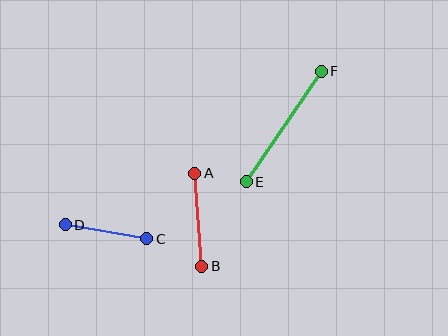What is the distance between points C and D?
The distance is approximately 83 pixels.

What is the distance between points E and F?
The distance is approximately 134 pixels.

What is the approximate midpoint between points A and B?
The midpoint is at approximately (198, 220) pixels.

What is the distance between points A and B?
The distance is approximately 93 pixels.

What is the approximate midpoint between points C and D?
The midpoint is at approximately (106, 232) pixels.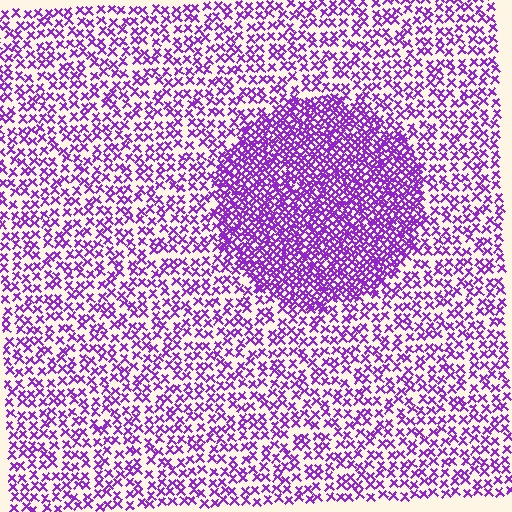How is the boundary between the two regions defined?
The boundary is defined by a change in element density (approximately 2.2x ratio). All elements are the same color, size, and shape.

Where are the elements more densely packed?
The elements are more densely packed inside the circle boundary.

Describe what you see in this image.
The image contains small purple elements arranged at two different densities. A circle-shaped region is visible where the elements are more densely packed than the surrounding area.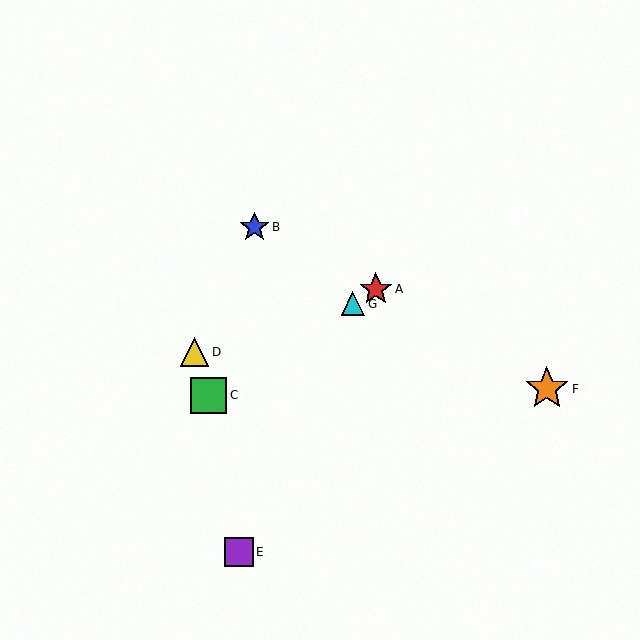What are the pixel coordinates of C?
Object C is at (209, 395).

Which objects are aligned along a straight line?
Objects A, C, G are aligned along a straight line.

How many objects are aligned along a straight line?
3 objects (A, C, G) are aligned along a straight line.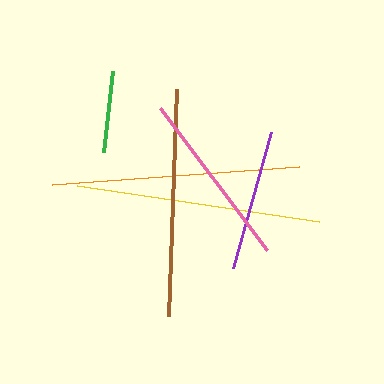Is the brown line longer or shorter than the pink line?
The brown line is longer than the pink line.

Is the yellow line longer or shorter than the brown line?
The yellow line is longer than the brown line.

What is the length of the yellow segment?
The yellow segment is approximately 244 pixels long.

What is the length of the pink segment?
The pink segment is approximately 178 pixels long.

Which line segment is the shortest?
The green line is the shortest at approximately 82 pixels.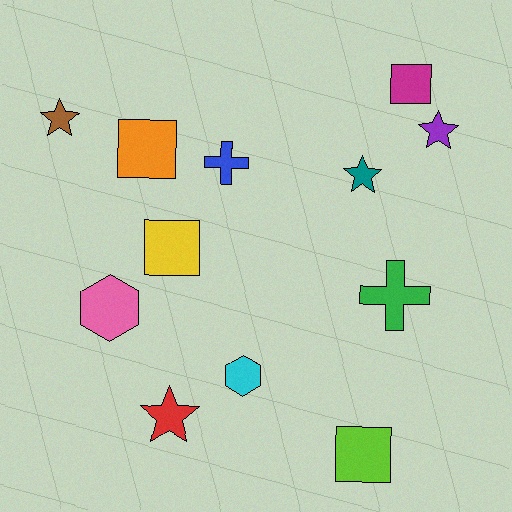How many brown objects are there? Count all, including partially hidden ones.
There is 1 brown object.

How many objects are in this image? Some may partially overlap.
There are 12 objects.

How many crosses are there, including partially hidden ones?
There are 2 crosses.